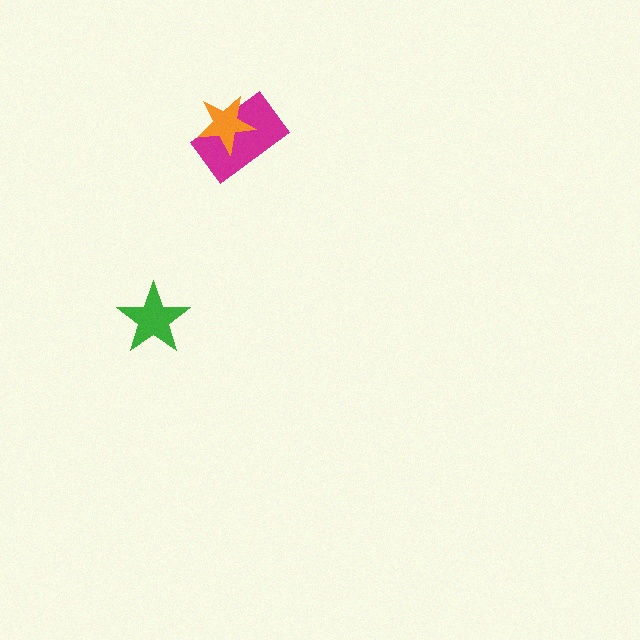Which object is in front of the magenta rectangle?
The orange star is in front of the magenta rectangle.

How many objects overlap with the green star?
0 objects overlap with the green star.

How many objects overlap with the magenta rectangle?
1 object overlaps with the magenta rectangle.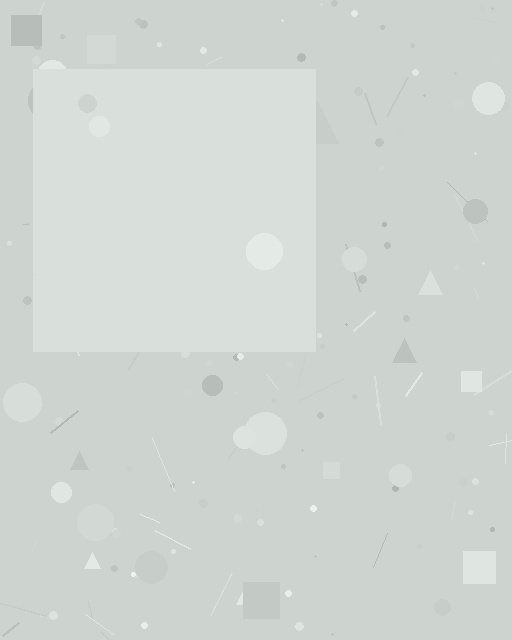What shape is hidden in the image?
A square is hidden in the image.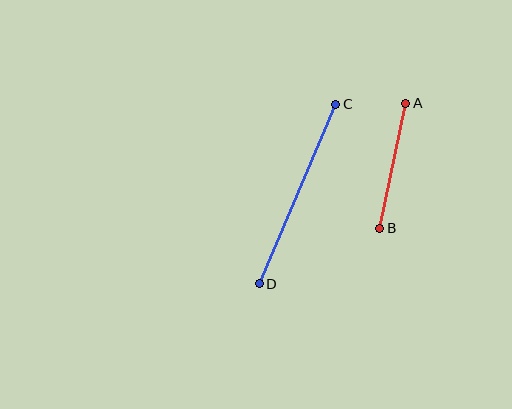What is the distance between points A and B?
The distance is approximately 127 pixels.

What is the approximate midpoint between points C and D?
The midpoint is at approximately (298, 194) pixels.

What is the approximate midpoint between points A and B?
The midpoint is at approximately (393, 166) pixels.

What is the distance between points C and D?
The distance is approximately 196 pixels.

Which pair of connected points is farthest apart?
Points C and D are farthest apart.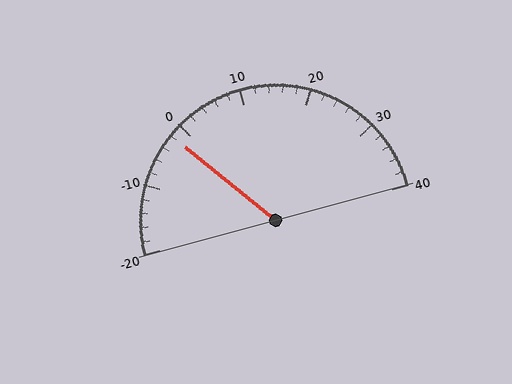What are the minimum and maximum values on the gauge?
The gauge ranges from -20 to 40.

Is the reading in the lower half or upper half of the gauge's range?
The reading is in the lower half of the range (-20 to 40).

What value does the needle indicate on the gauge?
The needle indicates approximately -2.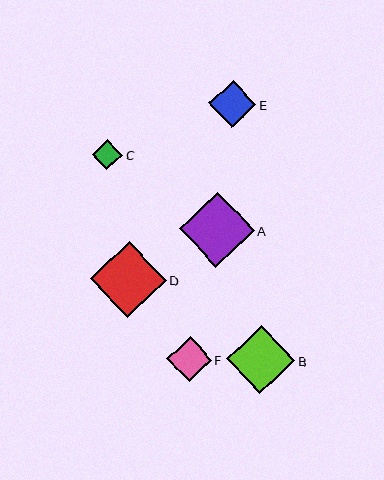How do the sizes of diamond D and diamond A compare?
Diamond D and diamond A are approximately the same size.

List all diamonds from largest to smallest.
From largest to smallest: D, A, B, E, F, C.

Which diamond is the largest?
Diamond D is the largest with a size of approximately 76 pixels.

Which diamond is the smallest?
Diamond C is the smallest with a size of approximately 30 pixels.